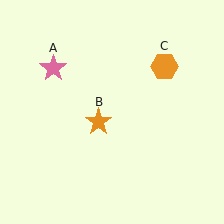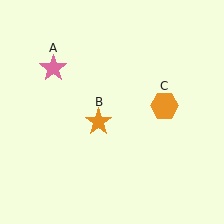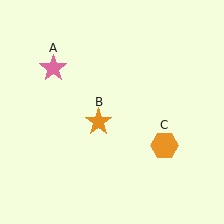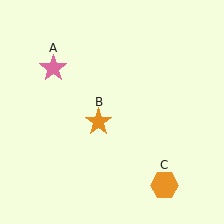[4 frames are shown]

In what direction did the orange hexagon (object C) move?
The orange hexagon (object C) moved down.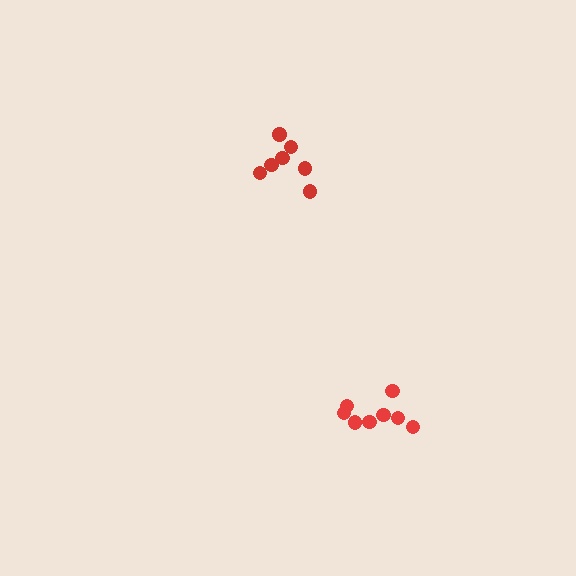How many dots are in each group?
Group 1: 7 dots, Group 2: 8 dots (15 total).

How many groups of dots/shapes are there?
There are 2 groups.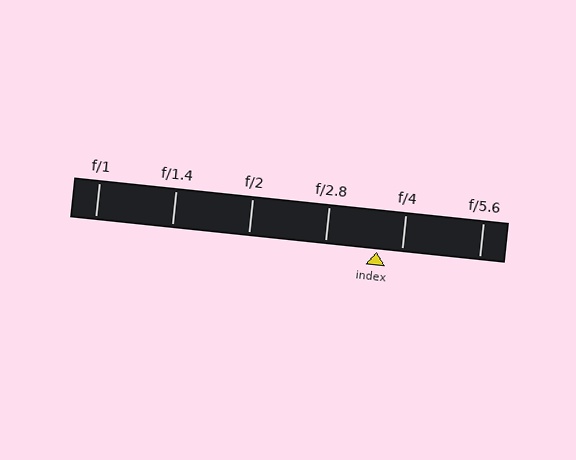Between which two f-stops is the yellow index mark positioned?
The index mark is between f/2.8 and f/4.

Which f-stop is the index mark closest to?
The index mark is closest to f/4.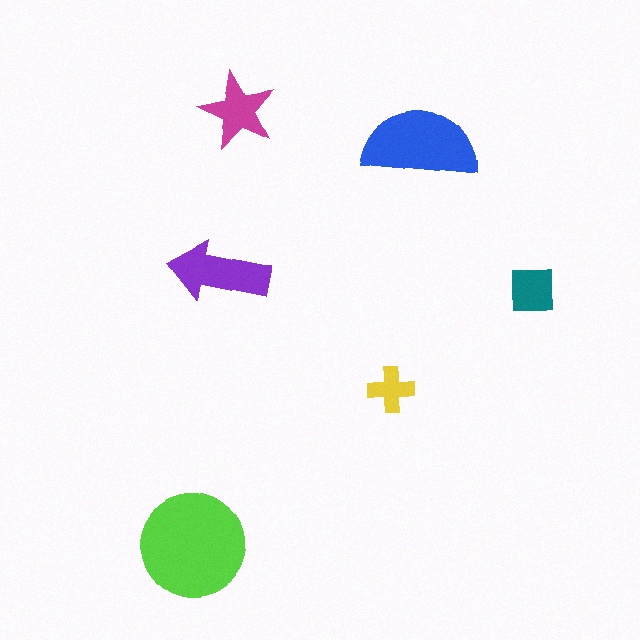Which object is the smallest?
The yellow cross.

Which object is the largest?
The lime circle.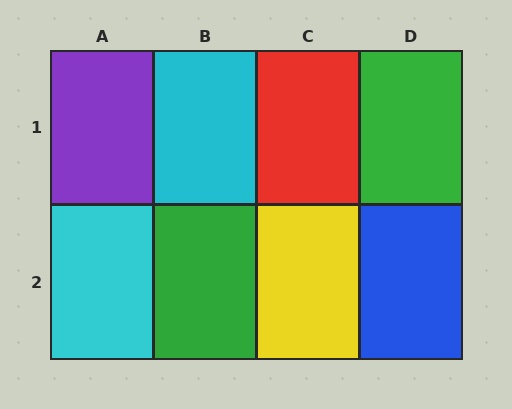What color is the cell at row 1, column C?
Red.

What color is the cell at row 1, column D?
Green.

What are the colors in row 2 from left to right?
Cyan, green, yellow, blue.